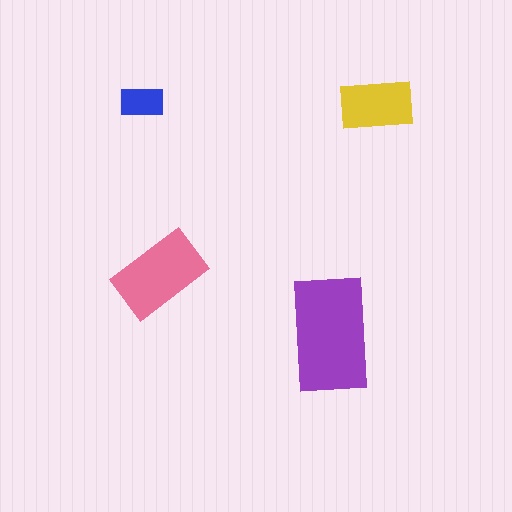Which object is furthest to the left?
The blue rectangle is leftmost.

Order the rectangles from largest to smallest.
the purple one, the pink one, the yellow one, the blue one.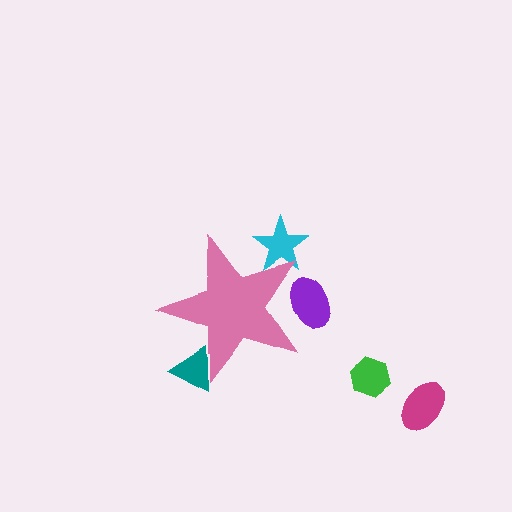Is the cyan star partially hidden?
Yes, the cyan star is partially hidden behind the pink star.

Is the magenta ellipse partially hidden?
No, the magenta ellipse is fully visible.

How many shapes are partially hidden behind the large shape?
3 shapes are partially hidden.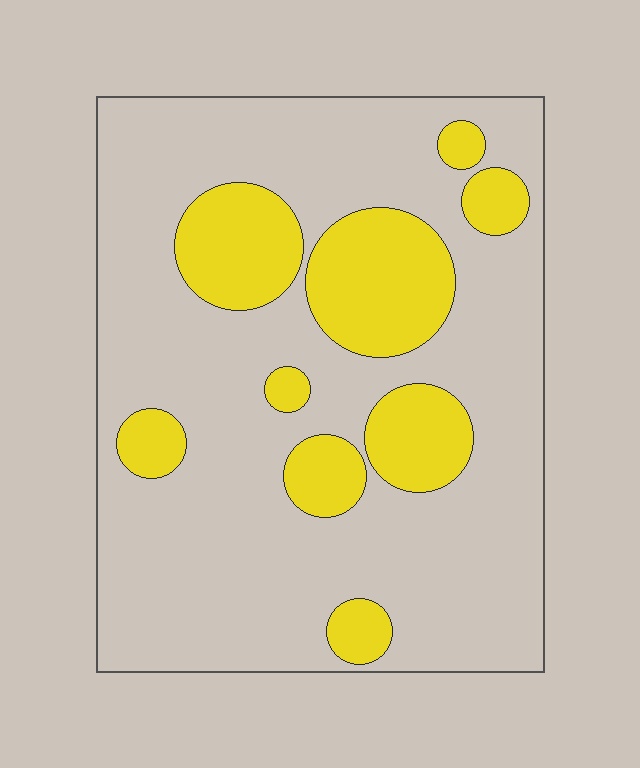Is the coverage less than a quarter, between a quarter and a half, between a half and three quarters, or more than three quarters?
Less than a quarter.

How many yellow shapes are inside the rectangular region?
9.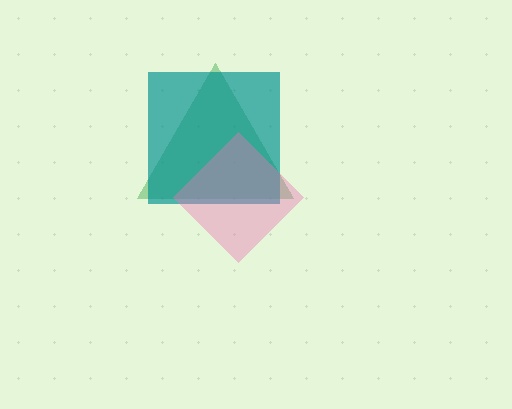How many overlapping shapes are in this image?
There are 3 overlapping shapes in the image.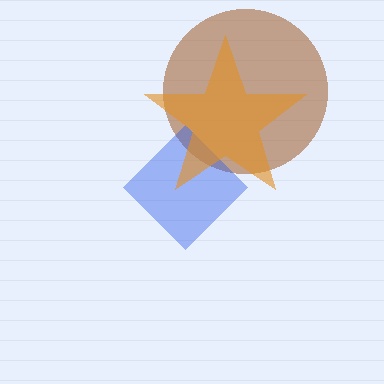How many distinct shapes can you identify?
There are 3 distinct shapes: a brown circle, a blue diamond, an orange star.